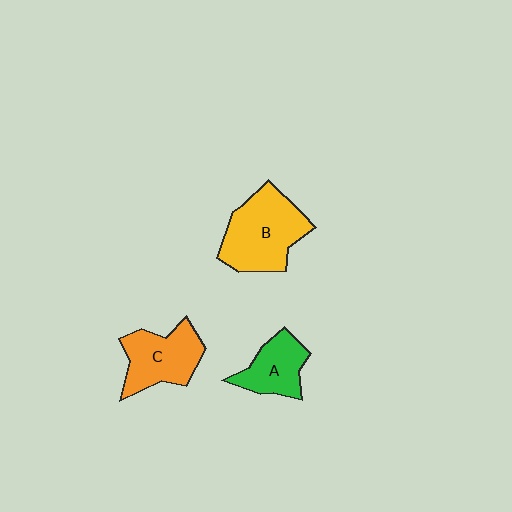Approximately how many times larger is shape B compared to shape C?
Approximately 1.3 times.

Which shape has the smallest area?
Shape A (green).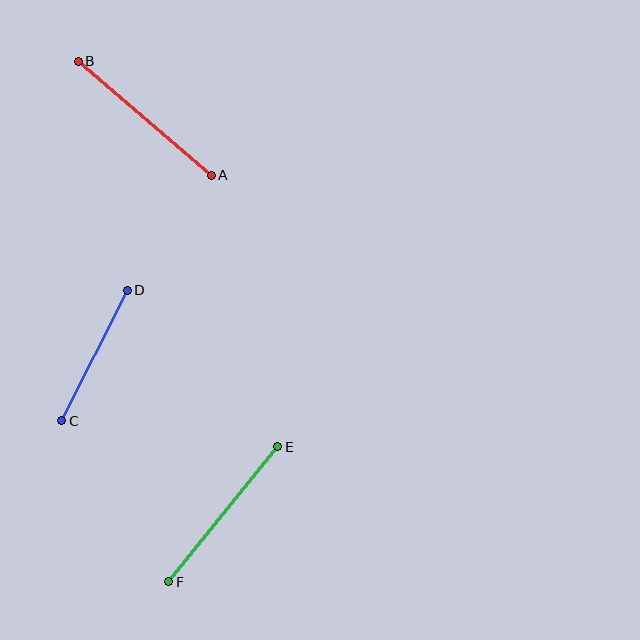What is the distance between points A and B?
The distance is approximately 175 pixels.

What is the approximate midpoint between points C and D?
The midpoint is at approximately (94, 356) pixels.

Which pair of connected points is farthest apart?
Points A and B are farthest apart.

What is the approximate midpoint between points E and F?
The midpoint is at approximately (223, 514) pixels.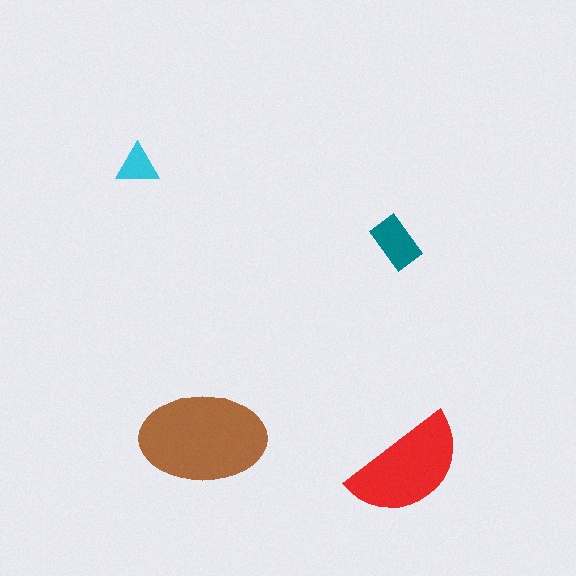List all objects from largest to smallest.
The brown ellipse, the red semicircle, the teal rectangle, the cyan triangle.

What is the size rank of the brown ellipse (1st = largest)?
1st.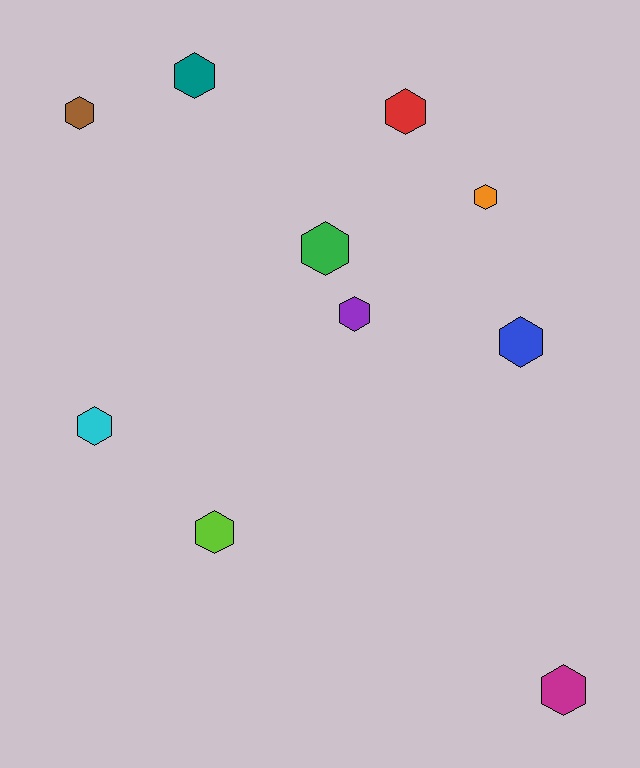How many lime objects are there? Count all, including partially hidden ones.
There is 1 lime object.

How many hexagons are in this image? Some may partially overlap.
There are 10 hexagons.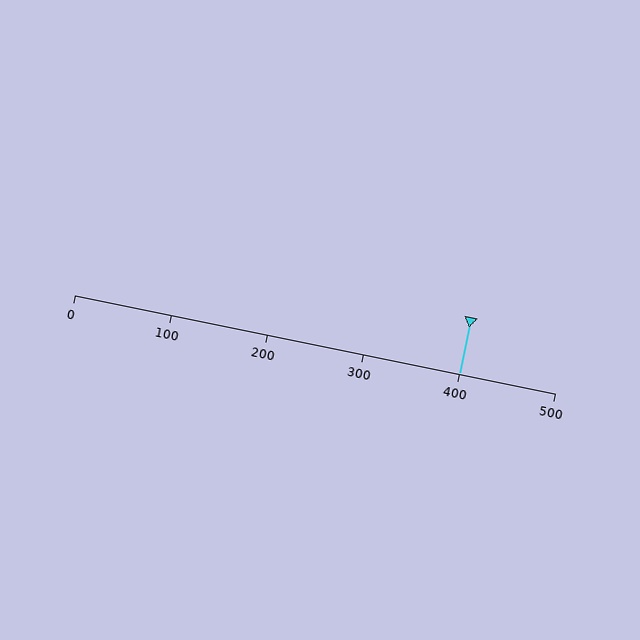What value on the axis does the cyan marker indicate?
The marker indicates approximately 400.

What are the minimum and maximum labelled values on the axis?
The axis runs from 0 to 500.